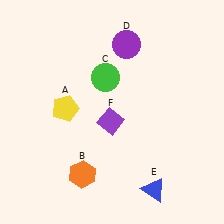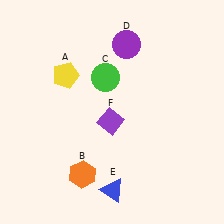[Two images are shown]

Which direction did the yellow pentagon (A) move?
The yellow pentagon (A) moved up.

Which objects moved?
The objects that moved are: the yellow pentagon (A), the blue triangle (E).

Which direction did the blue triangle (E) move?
The blue triangle (E) moved left.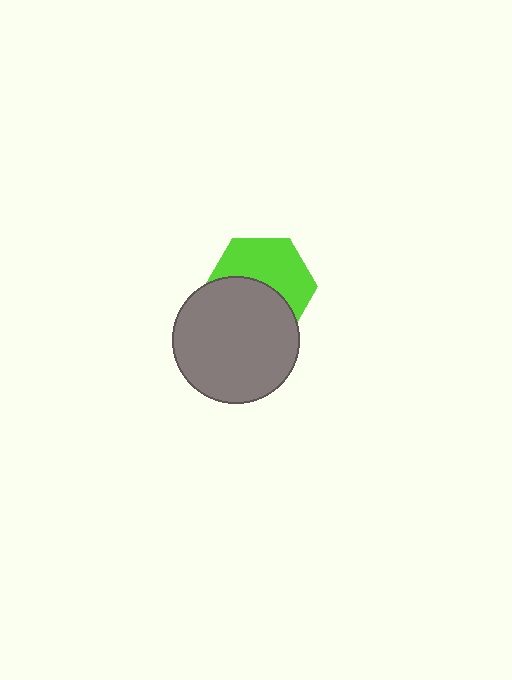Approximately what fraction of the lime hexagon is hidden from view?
Roughly 48% of the lime hexagon is hidden behind the gray circle.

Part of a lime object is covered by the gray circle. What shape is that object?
It is a hexagon.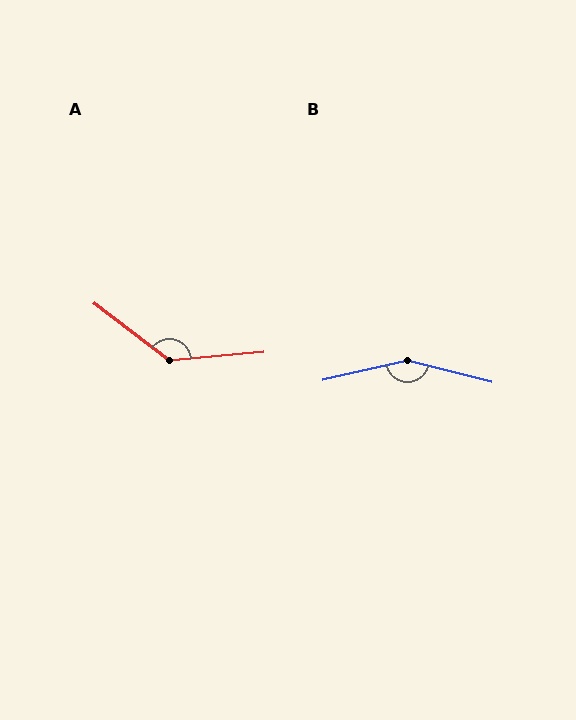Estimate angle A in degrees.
Approximately 137 degrees.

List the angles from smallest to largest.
A (137°), B (153°).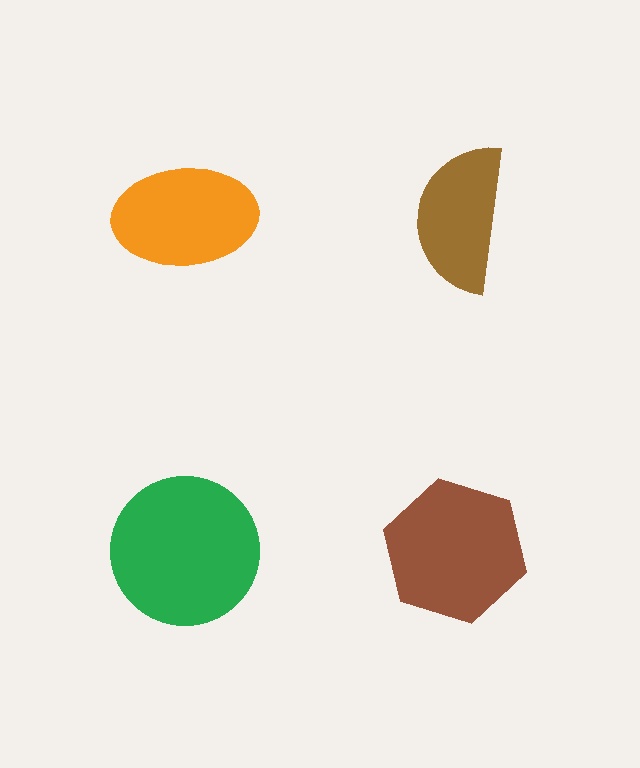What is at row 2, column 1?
A green circle.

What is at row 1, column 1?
An orange ellipse.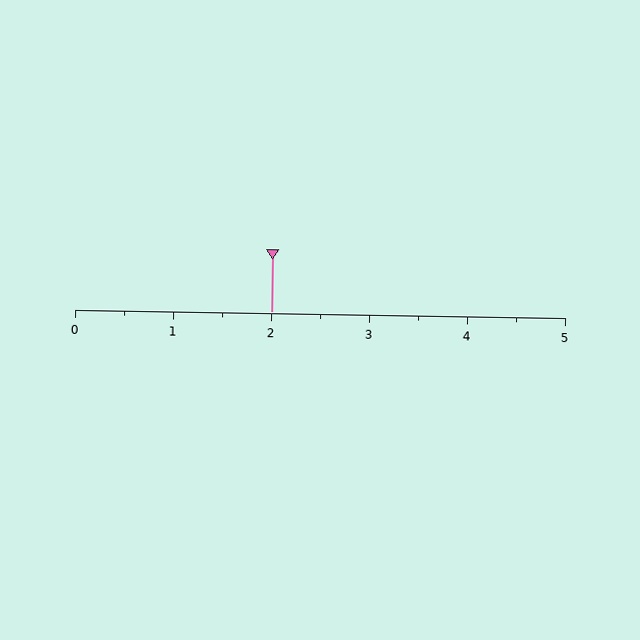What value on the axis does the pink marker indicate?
The marker indicates approximately 2.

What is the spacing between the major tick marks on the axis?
The major ticks are spaced 1 apart.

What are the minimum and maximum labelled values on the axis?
The axis runs from 0 to 5.